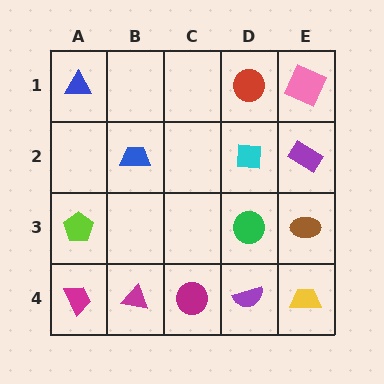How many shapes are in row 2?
3 shapes.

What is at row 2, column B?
A blue trapezoid.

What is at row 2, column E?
A purple rectangle.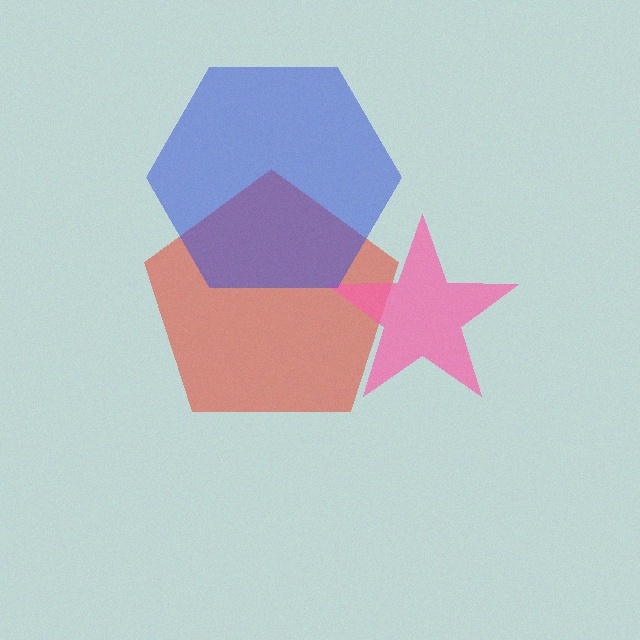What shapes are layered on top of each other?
The layered shapes are: a red pentagon, a pink star, a blue hexagon.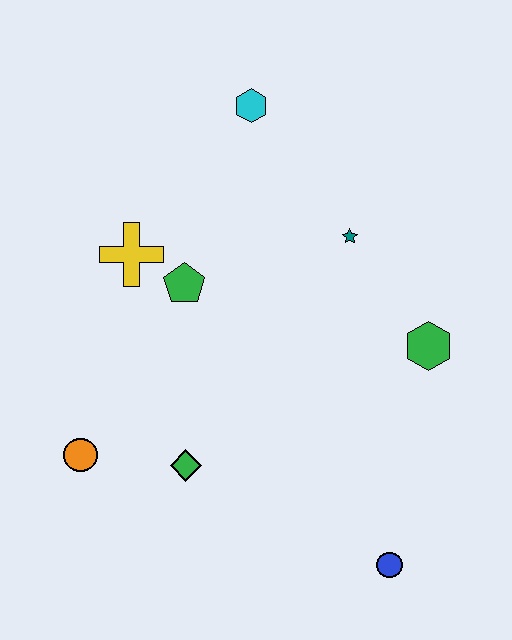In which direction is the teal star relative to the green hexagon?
The teal star is above the green hexagon.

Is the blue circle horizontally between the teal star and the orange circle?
No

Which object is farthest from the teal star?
The orange circle is farthest from the teal star.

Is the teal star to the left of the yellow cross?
No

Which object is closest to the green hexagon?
The teal star is closest to the green hexagon.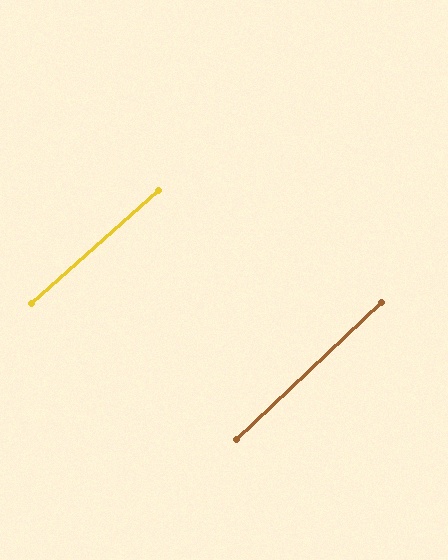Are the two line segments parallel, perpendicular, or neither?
Parallel — their directions differ by only 1.7°.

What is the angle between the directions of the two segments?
Approximately 2 degrees.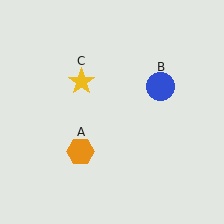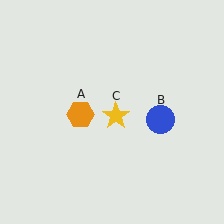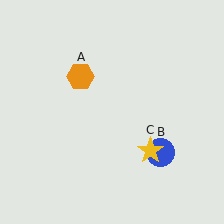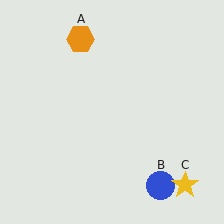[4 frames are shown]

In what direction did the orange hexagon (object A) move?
The orange hexagon (object A) moved up.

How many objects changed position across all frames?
3 objects changed position: orange hexagon (object A), blue circle (object B), yellow star (object C).